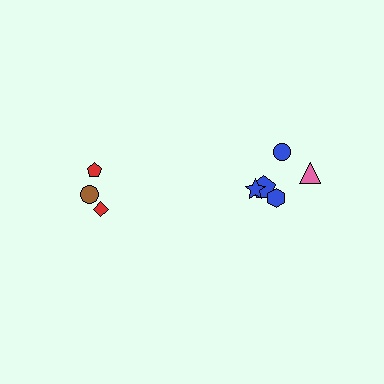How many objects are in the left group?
There are 3 objects.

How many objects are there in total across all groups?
There are 8 objects.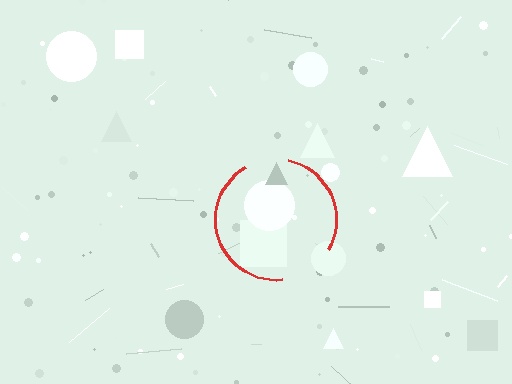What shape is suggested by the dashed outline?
The dashed outline suggests a circle.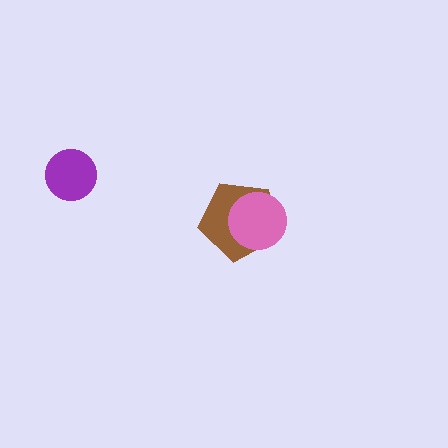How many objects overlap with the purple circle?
0 objects overlap with the purple circle.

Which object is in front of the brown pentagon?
The pink circle is in front of the brown pentagon.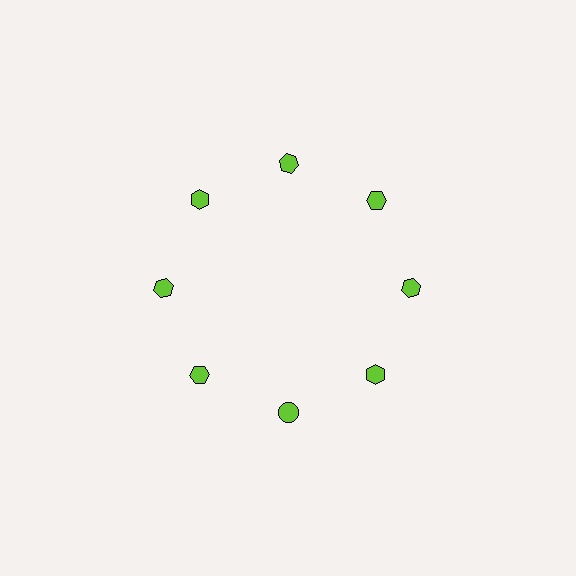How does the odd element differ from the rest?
It has a different shape: circle instead of hexagon.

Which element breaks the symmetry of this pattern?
The lime circle at roughly the 6 o'clock position breaks the symmetry. All other shapes are lime hexagons.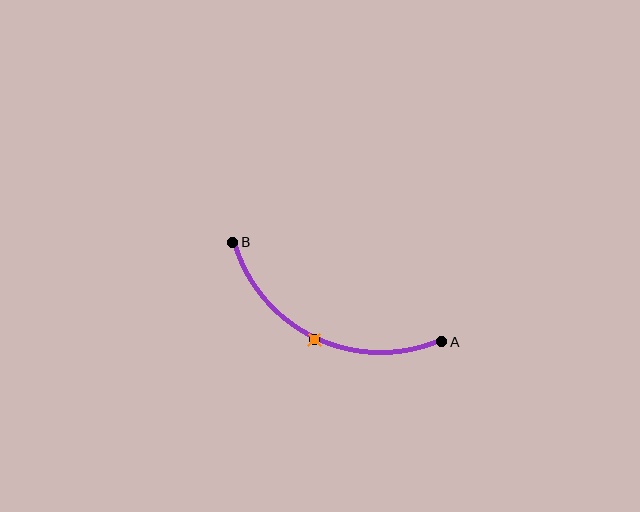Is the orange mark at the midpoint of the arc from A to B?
Yes. The orange mark lies on the arc at equal arc-length from both A and B — it is the arc midpoint.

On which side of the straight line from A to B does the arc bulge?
The arc bulges below the straight line connecting A and B.